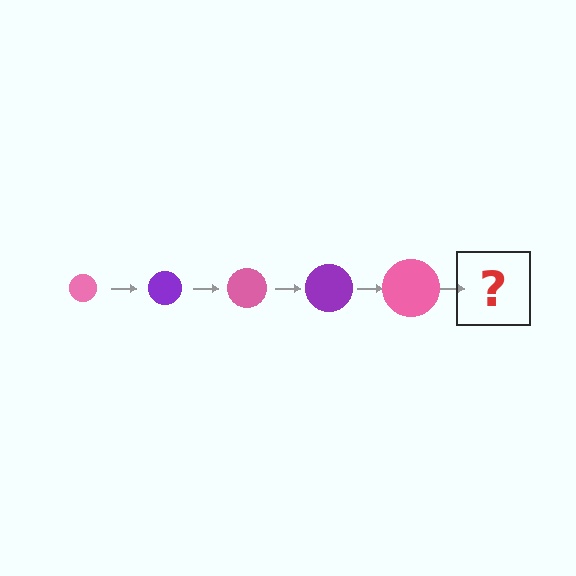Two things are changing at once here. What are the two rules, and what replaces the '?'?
The two rules are that the circle grows larger each step and the color cycles through pink and purple. The '?' should be a purple circle, larger than the previous one.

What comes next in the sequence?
The next element should be a purple circle, larger than the previous one.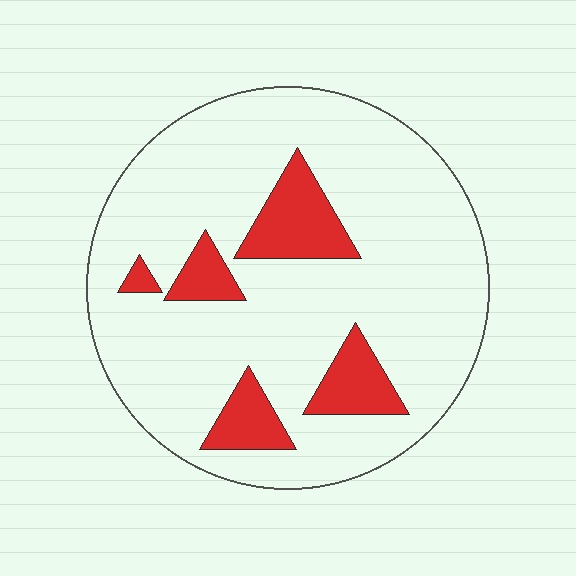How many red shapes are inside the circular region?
5.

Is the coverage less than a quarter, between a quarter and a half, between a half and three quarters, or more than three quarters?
Less than a quarter.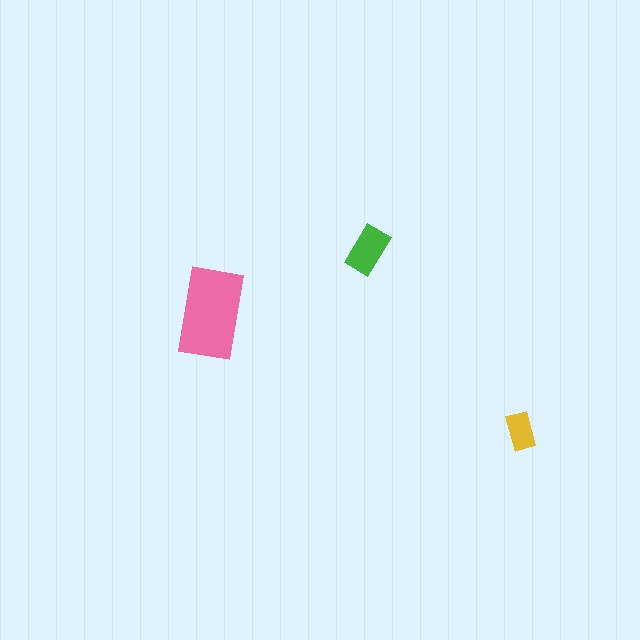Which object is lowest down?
The yellow rectangle is bottommost.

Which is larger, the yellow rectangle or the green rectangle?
The green one.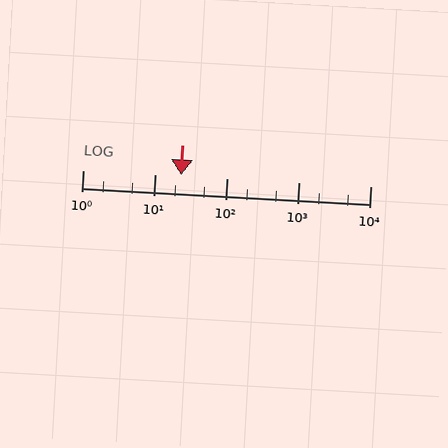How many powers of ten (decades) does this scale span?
The scale spans 4 decades, from 1 to 10000.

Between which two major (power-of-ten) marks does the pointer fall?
The pointer is between 10 and 100.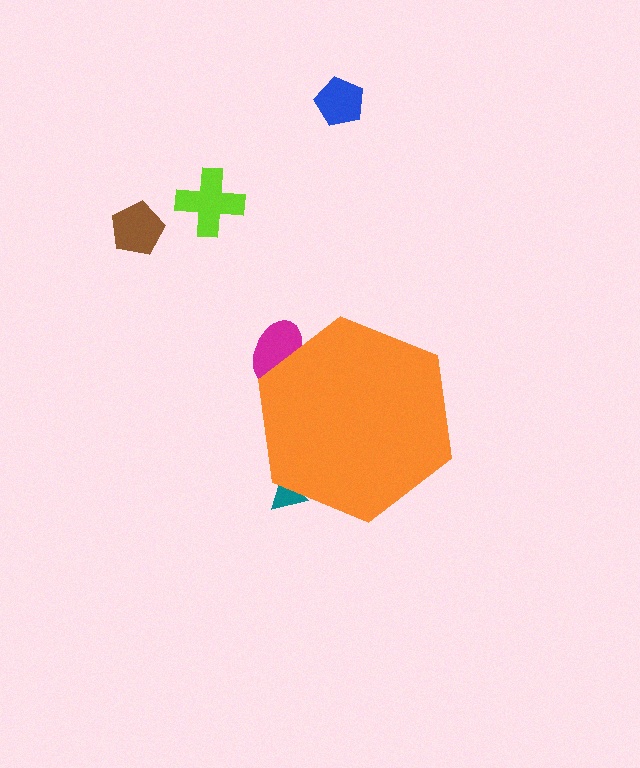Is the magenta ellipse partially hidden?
Yes, the magenta ellipse is partially hidden behind the orange hexagon.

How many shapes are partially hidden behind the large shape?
2 shapes are partially hidden.